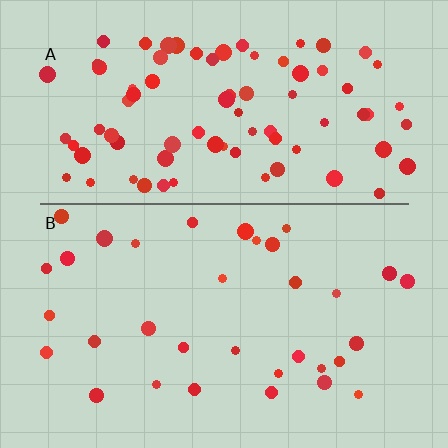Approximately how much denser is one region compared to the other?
Approximately 2.5× — region A over region B.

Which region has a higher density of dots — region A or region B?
A (the top).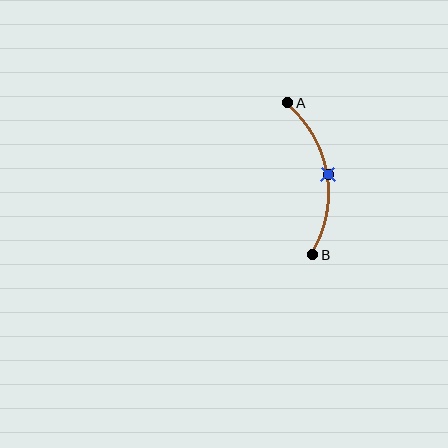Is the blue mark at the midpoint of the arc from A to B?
Yes. The blue mark lies on the arc at equal arc-length from both A and B — it is the arc midpoint.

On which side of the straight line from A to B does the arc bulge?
The arc bulges to the right of the straight line connecting A and B.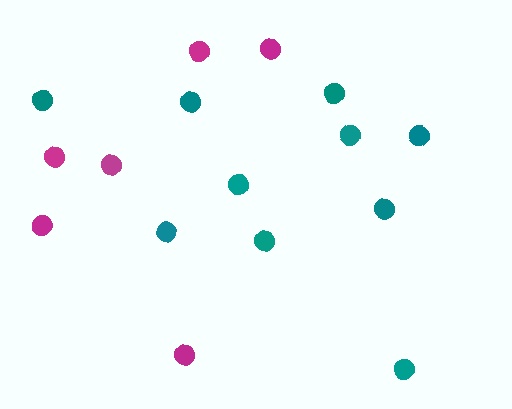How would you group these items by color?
There are 2 groups: one group of magenta circles (6) and one group of teal circles (10).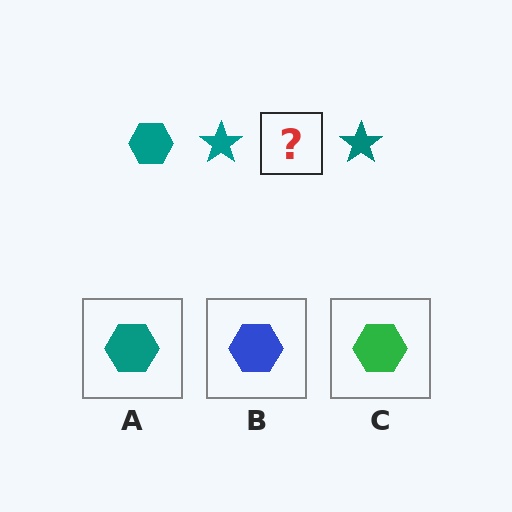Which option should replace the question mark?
Option A.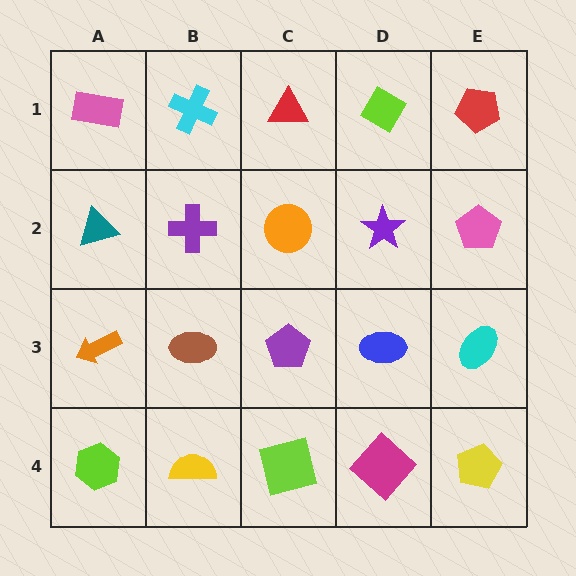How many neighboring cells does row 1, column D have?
3.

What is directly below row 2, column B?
A brown ellipse.